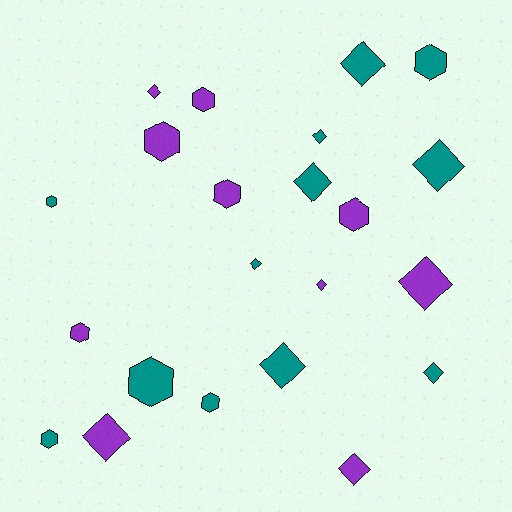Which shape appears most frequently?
Diamond, with 12 objects.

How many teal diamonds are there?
There are 7 teal diamonds.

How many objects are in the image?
There are 22 objects.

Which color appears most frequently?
Teal, with 12 objects.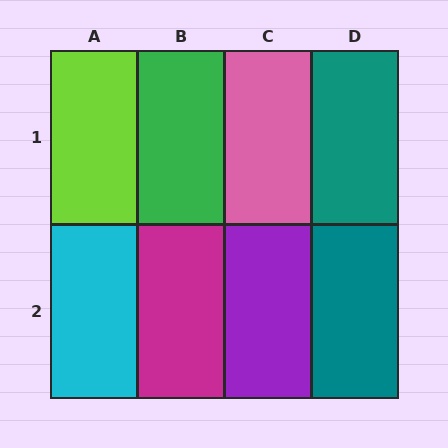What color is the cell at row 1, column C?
Pink.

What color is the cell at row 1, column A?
Lime.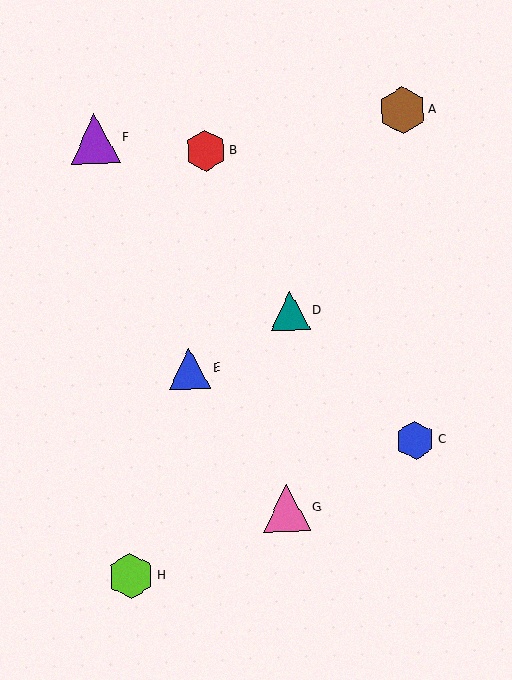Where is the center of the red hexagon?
The center of the red hexagon is at (206, 151).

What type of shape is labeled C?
Shape C is a blue hexagon.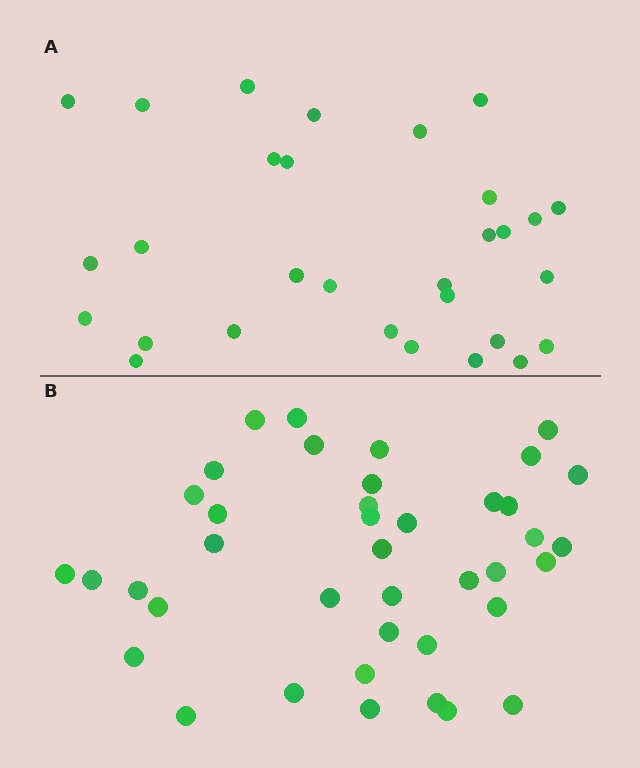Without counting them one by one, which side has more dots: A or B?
Region B (the bottom region) has more dots.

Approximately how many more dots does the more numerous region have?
Region B has roughly 10 or so more dots than region A.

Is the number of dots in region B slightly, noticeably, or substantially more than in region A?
Region B has noticeably more, but not dramatically so. The ratio is roughly 1.3 to 1.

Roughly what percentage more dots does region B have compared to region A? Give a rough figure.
About 35% more.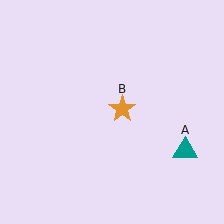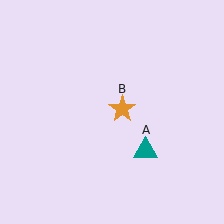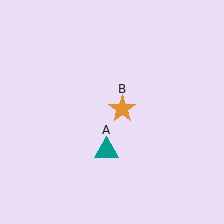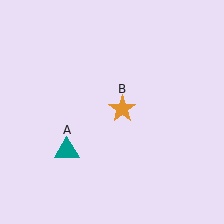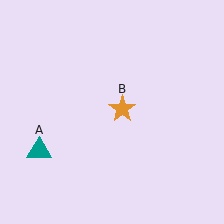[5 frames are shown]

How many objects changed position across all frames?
1 object changed position: teal triangle (object A).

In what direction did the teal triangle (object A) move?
The teal triangle (object A) moved left.